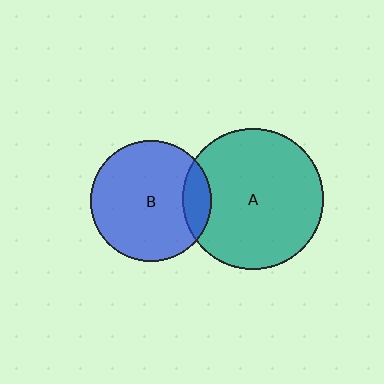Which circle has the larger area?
Circle A (teal).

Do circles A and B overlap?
Yes.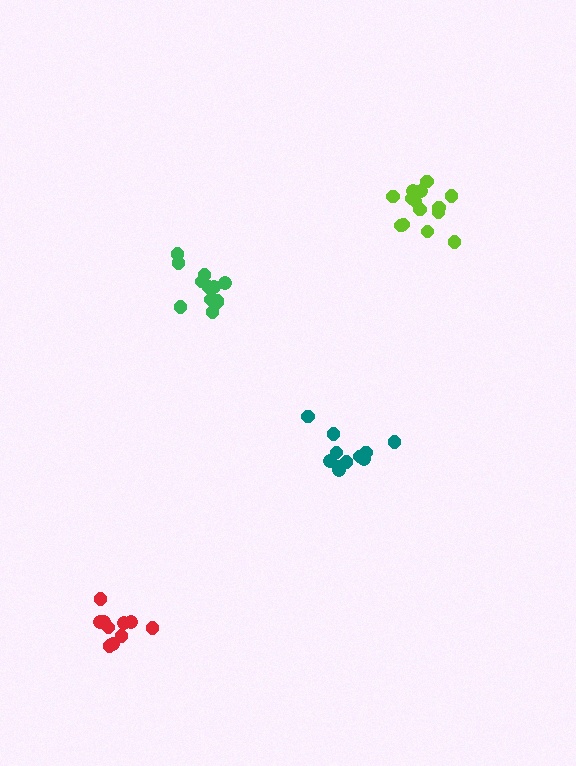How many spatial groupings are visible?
There are 4 spatial groupings.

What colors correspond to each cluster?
The clusters are colored: lime, teal, red, green.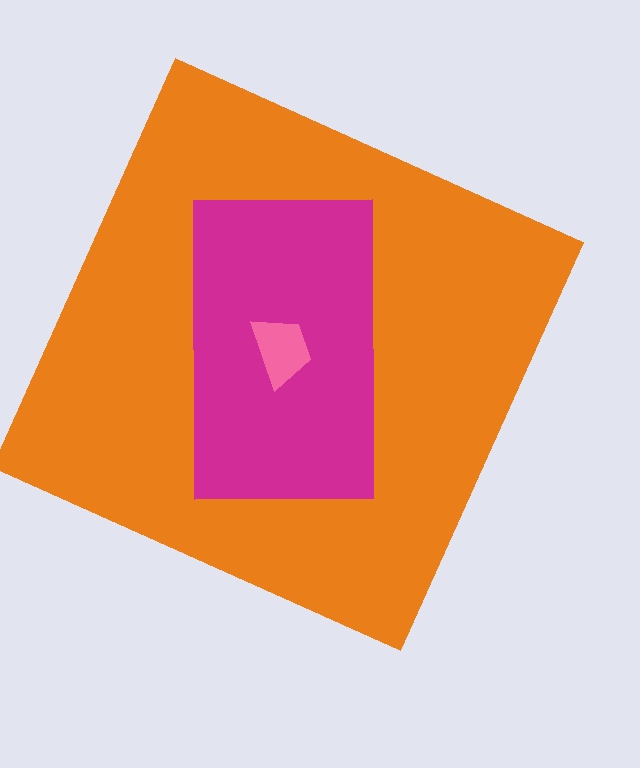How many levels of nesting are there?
3.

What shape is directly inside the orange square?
The magenta rectangle.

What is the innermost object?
The pink trapezoid.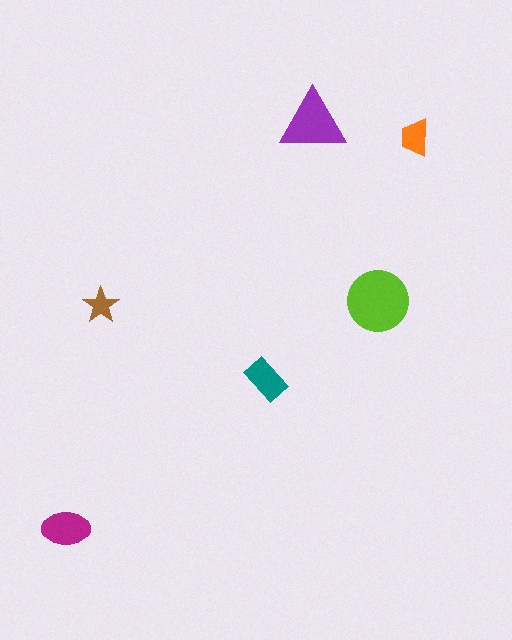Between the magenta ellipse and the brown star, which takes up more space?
The magenta ellipse.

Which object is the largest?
The lime circle.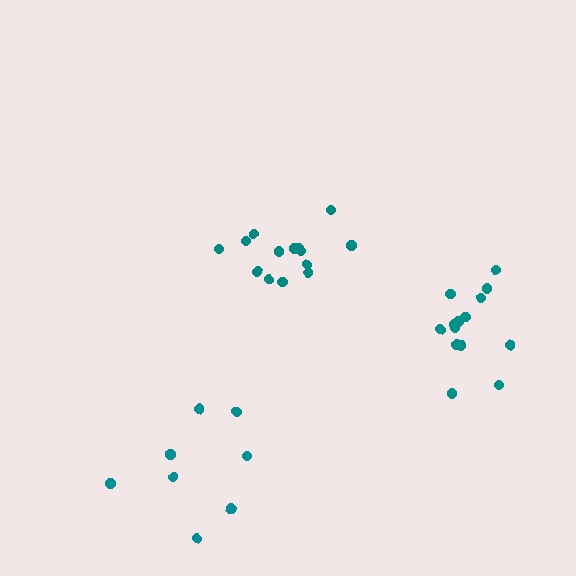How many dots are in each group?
Group 1: 14 dots, Group 2: 14 dots, Group 3: 8 dots (36 total).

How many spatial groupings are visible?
There are 3 spatial groupings.